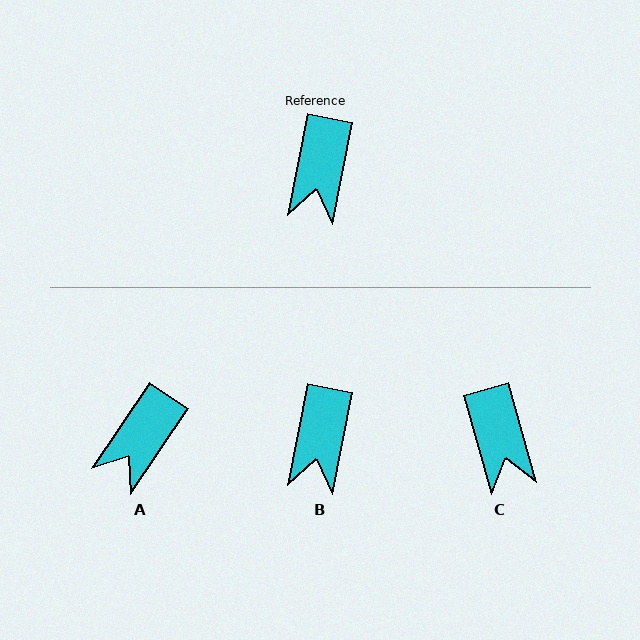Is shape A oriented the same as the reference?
No, it is off by about 23 degrees.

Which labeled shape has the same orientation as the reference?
B.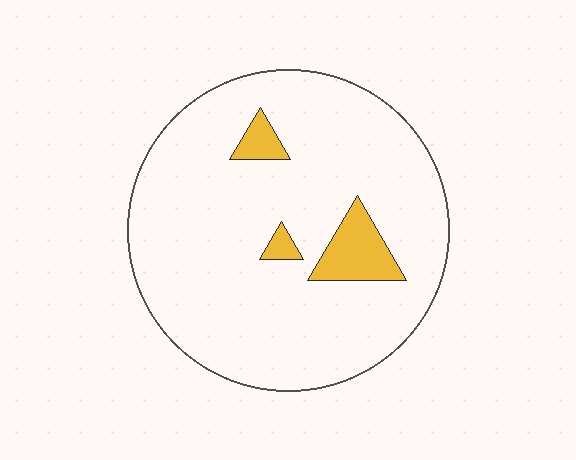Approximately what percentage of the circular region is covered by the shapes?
Approximately 10%.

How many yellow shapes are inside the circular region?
3.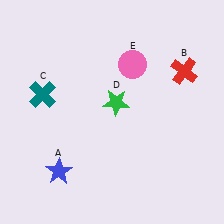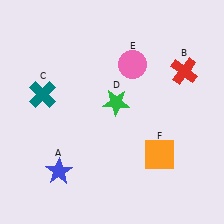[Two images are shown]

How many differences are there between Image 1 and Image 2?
There is 1 difference between the two images.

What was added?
An orange square (F) was added in Image 2.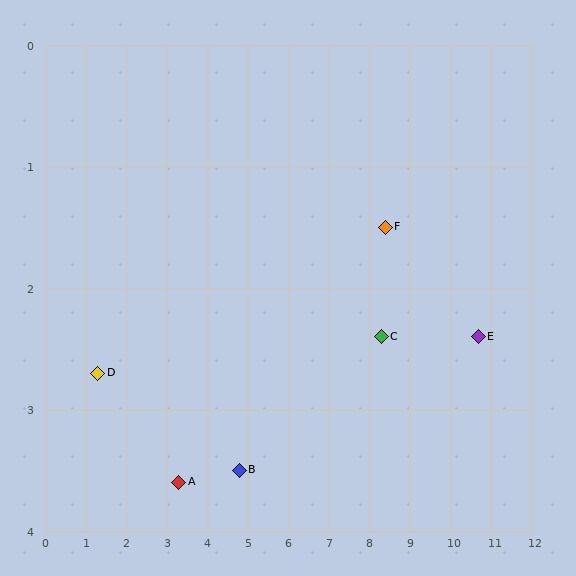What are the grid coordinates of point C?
Point C is at approximately (8.3, 2.4).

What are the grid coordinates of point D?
Point D is at approximately (1.3, 2.7).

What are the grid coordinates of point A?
Point A is at approximately (3.3, 3.6).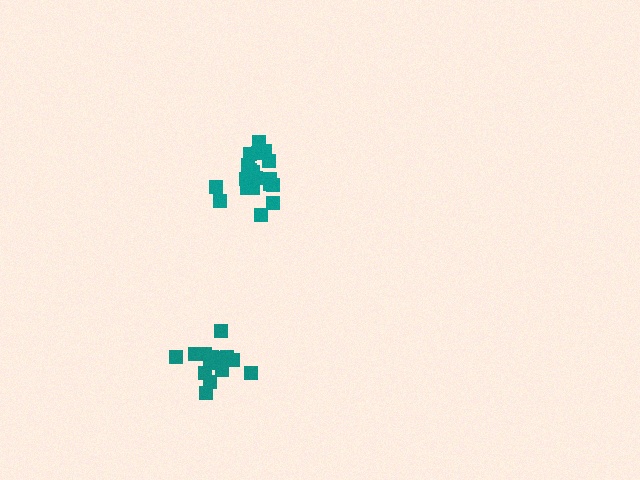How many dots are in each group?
Group 1: 19 dots, Group 2: 15 dots (34 total).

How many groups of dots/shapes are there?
There are 2 groups.